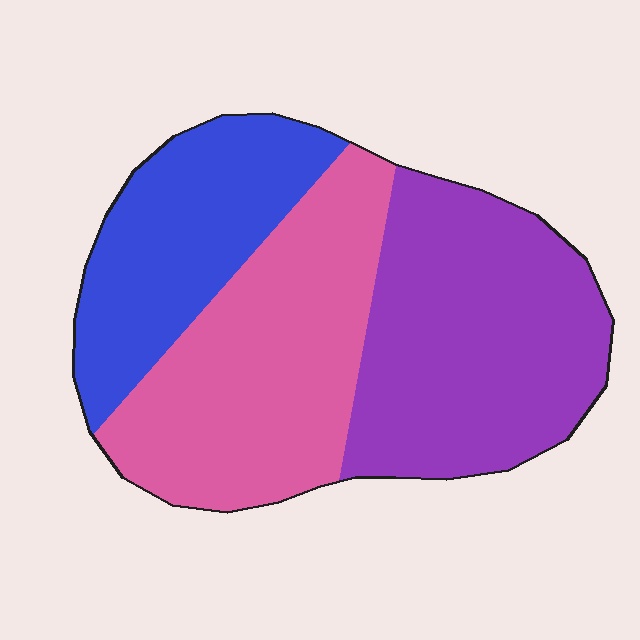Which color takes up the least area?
Blue, at roughly 25%.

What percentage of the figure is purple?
Purple covers roughly 40% of the figure.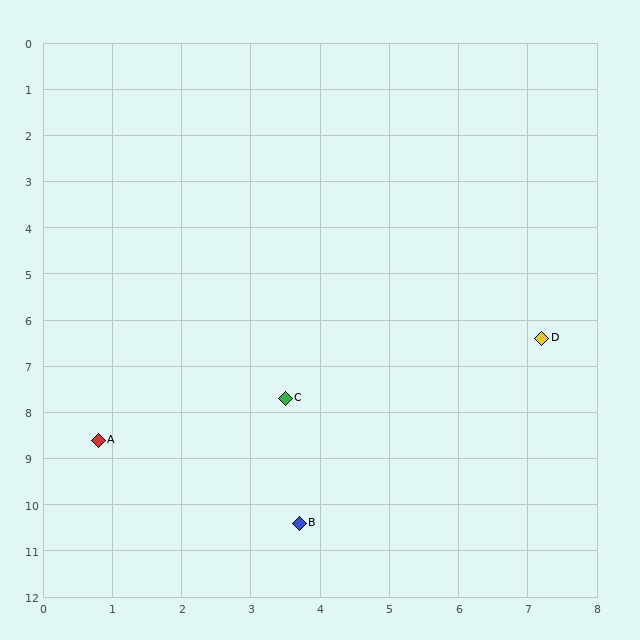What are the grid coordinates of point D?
Point D is at approximately (7.2, 6.4).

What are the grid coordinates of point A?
Point A is at approximately (0.8, 8.6).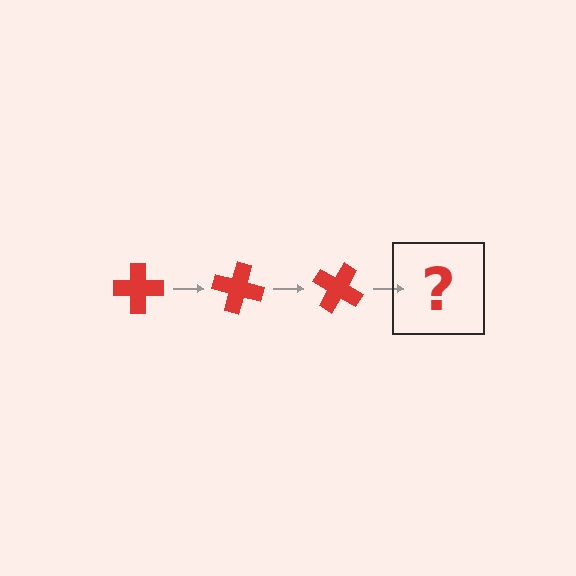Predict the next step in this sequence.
The next step is a red cross rotated 45 degrees.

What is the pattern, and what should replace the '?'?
The pattern is that the cross rotates 15 degrees each step. The '?' should be a red cross rotated 45 degrees.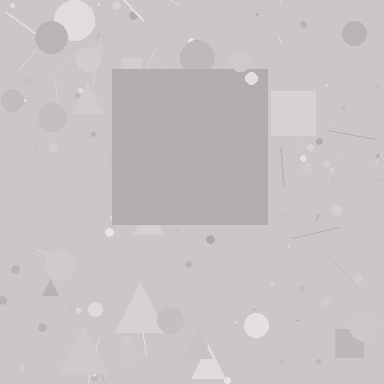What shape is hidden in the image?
A square is hidden in the image.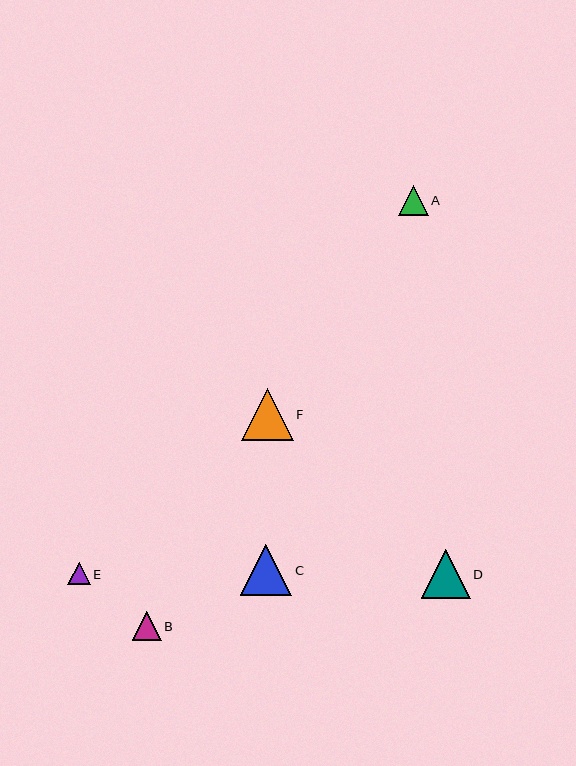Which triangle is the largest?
Triangle F is the largest with a size of approximately 52 pixels.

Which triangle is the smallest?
Triangle E is the smallest with a size of approximately 22 pixels.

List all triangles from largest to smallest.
From largest to smallest: F, C, D, A, B, E.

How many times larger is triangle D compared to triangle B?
Triangle D is approximately 1.7 times the size of triangle B.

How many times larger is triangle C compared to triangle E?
Triangle C is approximately 2.3 times the size of triangle E.